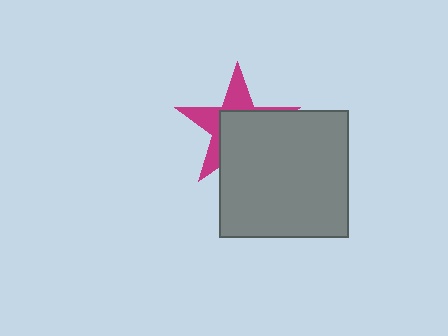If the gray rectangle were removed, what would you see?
You would see the complete magenta star.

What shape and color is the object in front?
The object in front is a gray rectangle.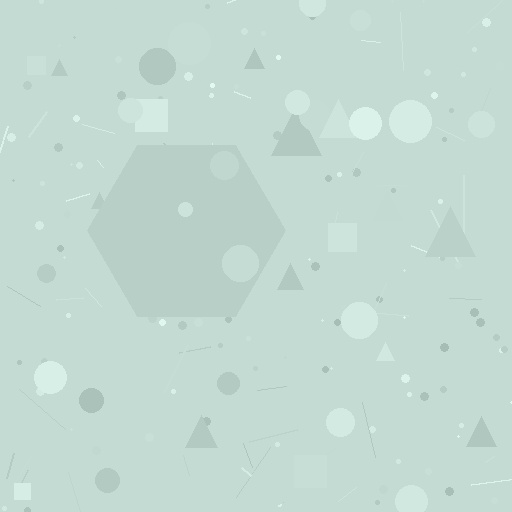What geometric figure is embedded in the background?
A hexagon is embedded in the background.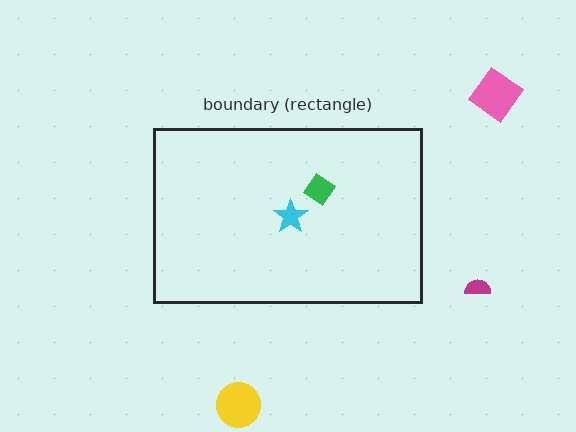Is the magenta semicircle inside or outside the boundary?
Outside.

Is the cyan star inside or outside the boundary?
Inside.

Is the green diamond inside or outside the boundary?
Inside.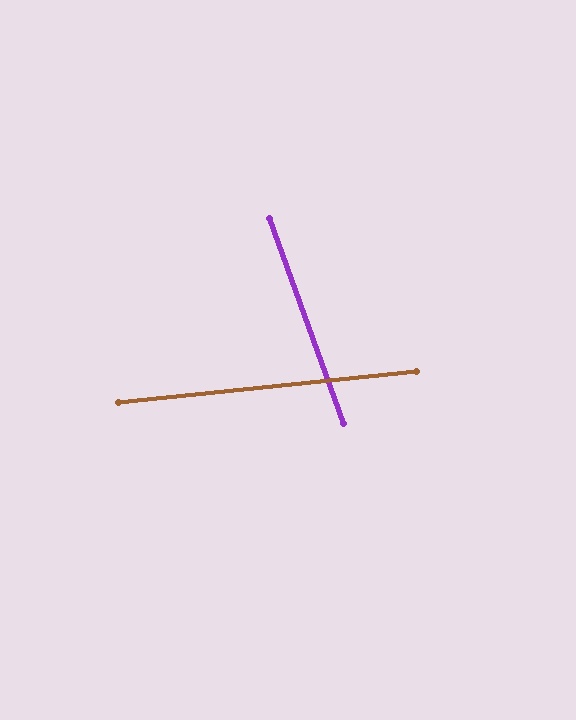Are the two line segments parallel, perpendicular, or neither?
Neither parallel nor perpendicular — they differ by about 76°.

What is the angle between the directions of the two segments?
Approximately 76 degrees.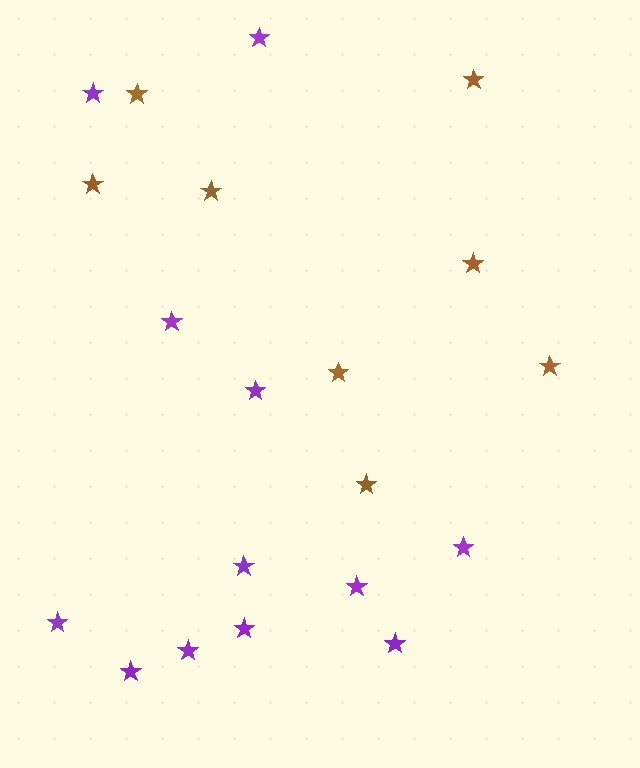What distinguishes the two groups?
There are 2 groups: one group of brown stars (8) and one group of purple stars (12).